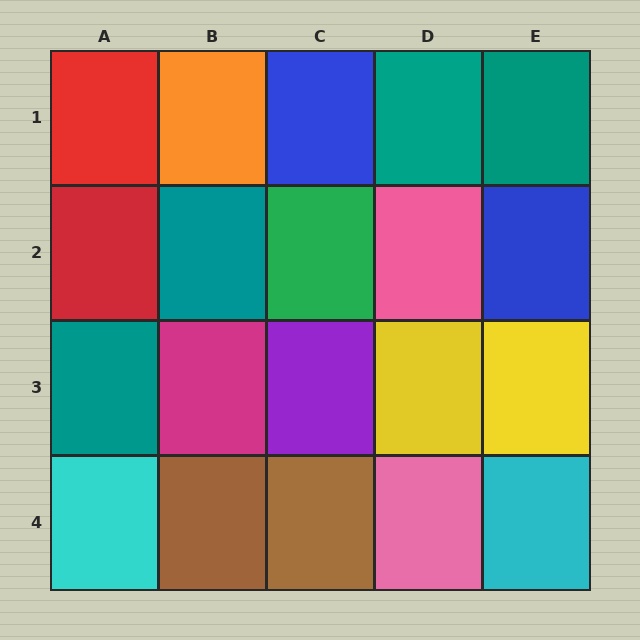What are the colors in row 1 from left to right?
Red, orange, blue, teal, teal.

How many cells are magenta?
1 cell is magenta.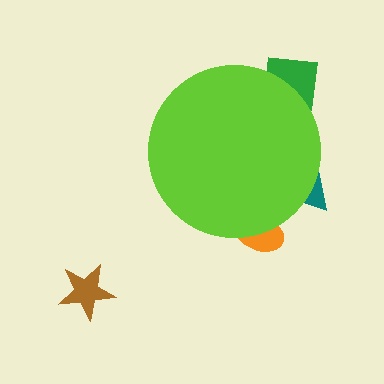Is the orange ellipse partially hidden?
Yes, the orange ellipse is partially hidden behind the lime circle.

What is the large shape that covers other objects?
A lime circle.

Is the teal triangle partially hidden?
Yes, the teal triangle is partially hidden behind the lime circle.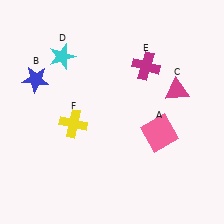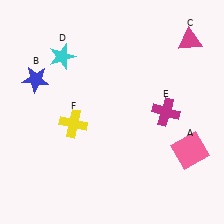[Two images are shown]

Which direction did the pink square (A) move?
The pink square (A) moved right.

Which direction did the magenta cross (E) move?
The magenta cross (E) moved down.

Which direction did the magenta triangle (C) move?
The magenta triangle (C) moved up.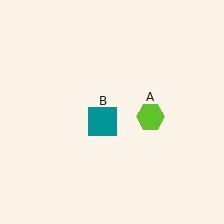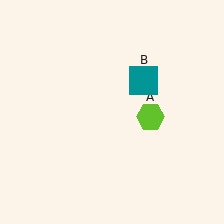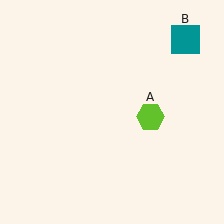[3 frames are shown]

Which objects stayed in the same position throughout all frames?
Lime hexagon (object A) remained stationary.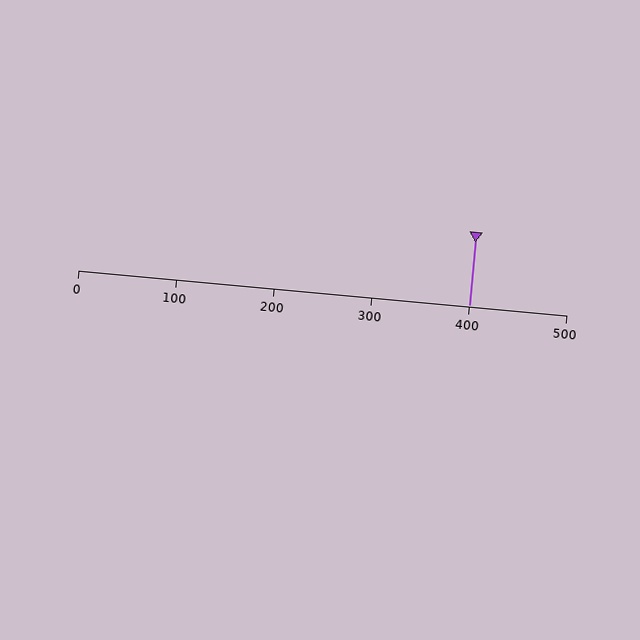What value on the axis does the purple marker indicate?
The marker indicates approximately 400.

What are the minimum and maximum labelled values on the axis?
The axis runs from 0 to 500.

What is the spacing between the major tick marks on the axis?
The major ticks are spaced 100 apart.